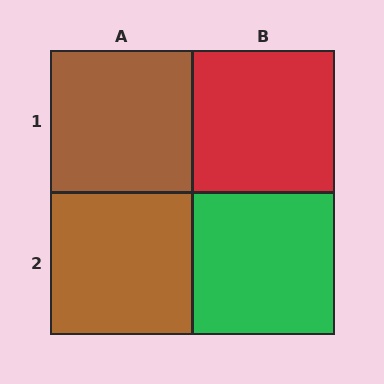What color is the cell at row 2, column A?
Brown.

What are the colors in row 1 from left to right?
Brown, red.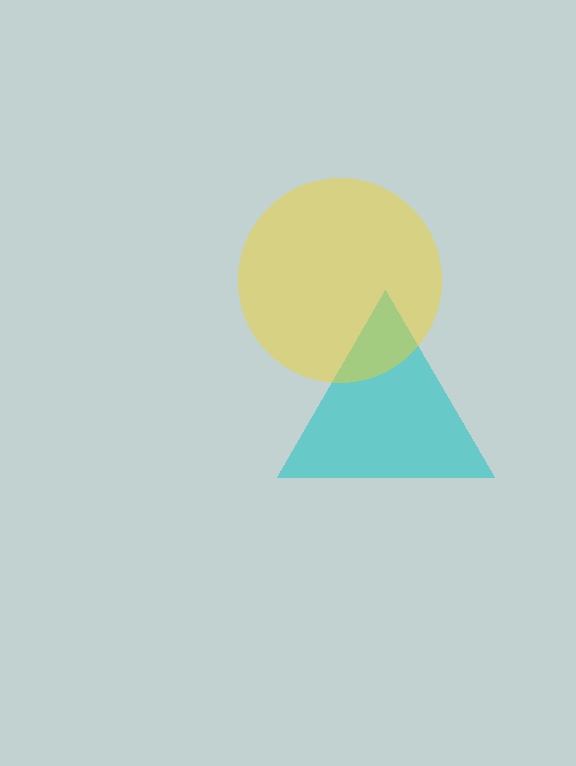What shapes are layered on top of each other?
The layered shapes are: a cyan triangle, a yellow circle.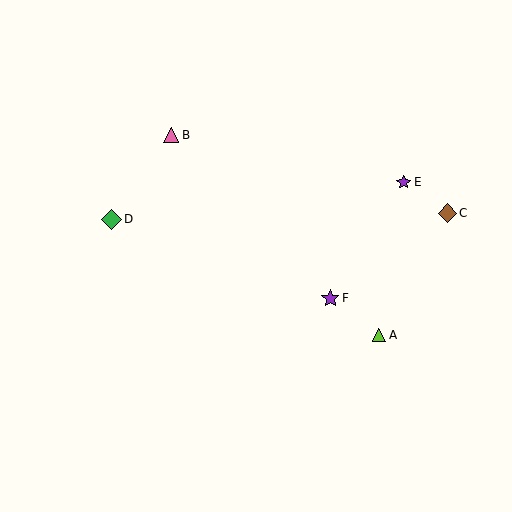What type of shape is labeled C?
Shape C is a brown diamond.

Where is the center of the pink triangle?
The center of the pink triangle is at (171, 135).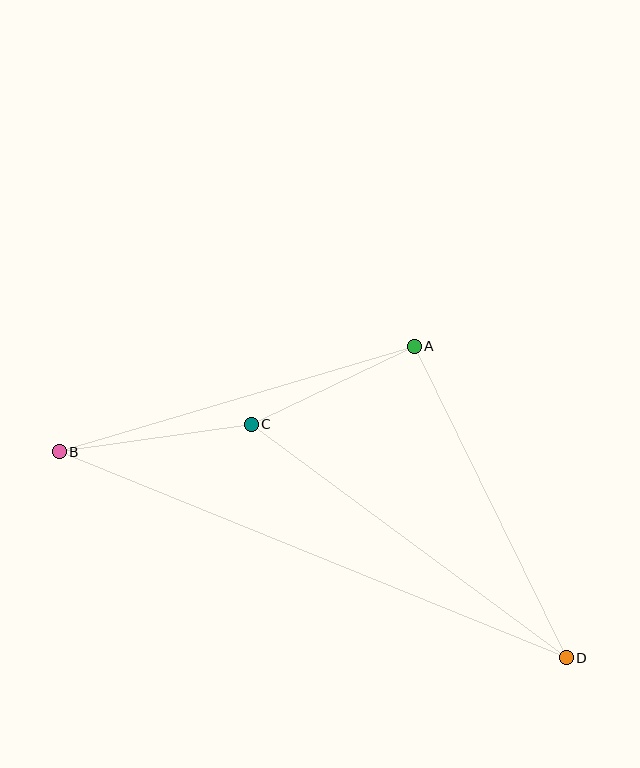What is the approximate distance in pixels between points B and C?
The distance between B and C is approximately 194 pixels.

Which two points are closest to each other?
Points A and C are closest to each other.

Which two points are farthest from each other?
Points B and D are farthest from each other.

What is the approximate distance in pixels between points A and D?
The distance between A and D is approximately 347 pixels.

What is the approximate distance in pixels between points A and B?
The distance between A and B is approximately 370 pixels.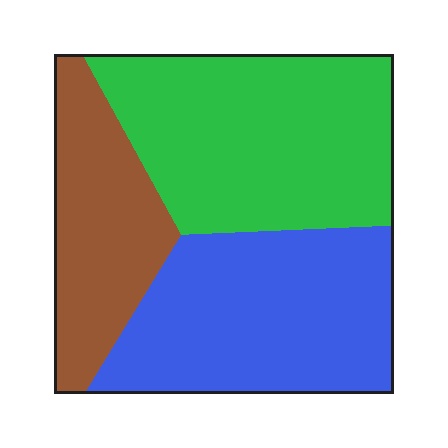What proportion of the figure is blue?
Blue covers roughly 35% of the figure.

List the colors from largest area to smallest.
From largest to smallest: green, blue, brown.